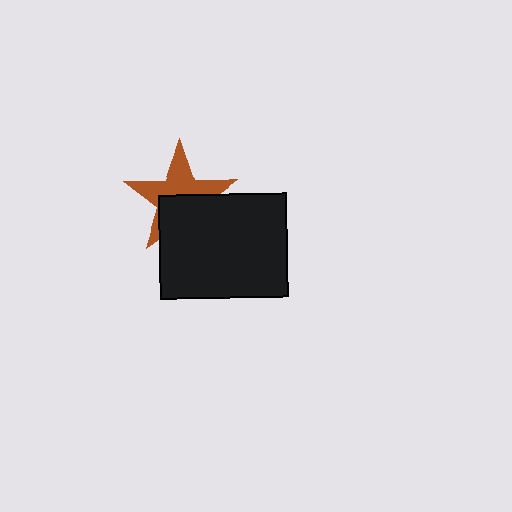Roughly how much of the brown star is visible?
About half of it is visible (roughly 55%).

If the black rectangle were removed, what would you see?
You would see the complete brown star.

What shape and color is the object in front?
The object in front is a black rectangle.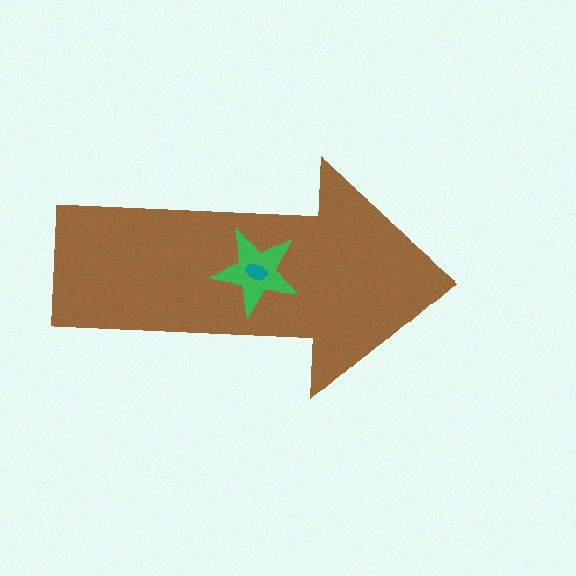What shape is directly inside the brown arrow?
The green star.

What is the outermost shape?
The brown arrow.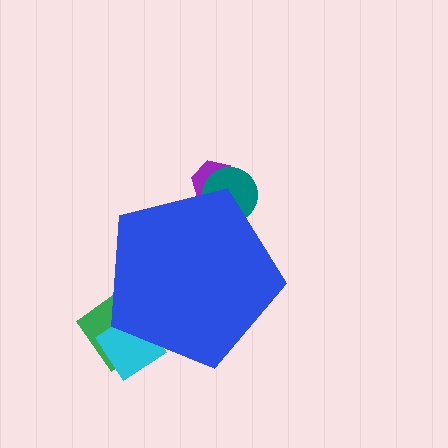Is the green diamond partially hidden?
Yes, the green diamond is partially hidden behind the blue pentagon.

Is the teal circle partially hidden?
Yes, the teal circle is partially hidden behind the blue pentagon.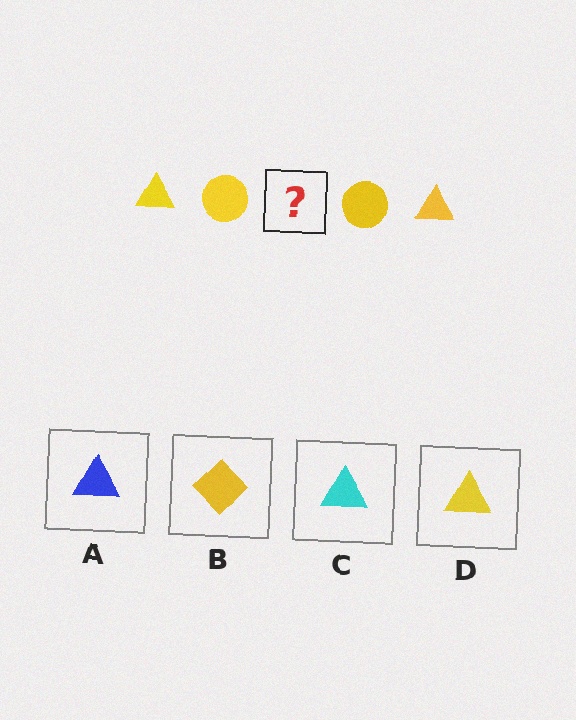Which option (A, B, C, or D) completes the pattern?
D.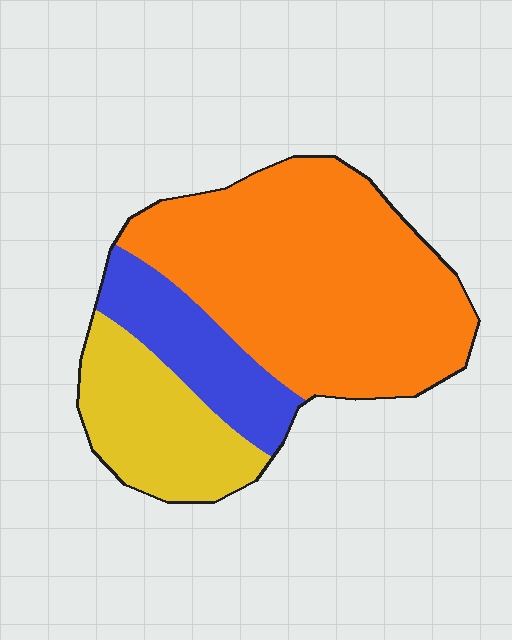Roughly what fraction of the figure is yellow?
Yellow covers about 20% of the figure.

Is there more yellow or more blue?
Yellow.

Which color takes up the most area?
Orange, at roughly 60%.